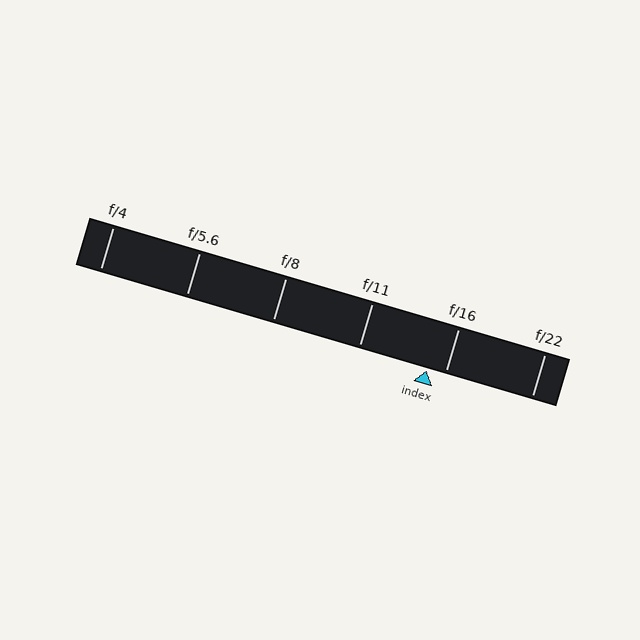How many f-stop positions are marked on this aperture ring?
There are 6 f-stop positions marked.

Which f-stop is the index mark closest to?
The index mark is closest to f/16.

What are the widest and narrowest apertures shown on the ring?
The widest aperture shown is f/4 and the narrowest is f/22.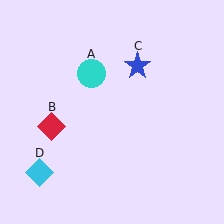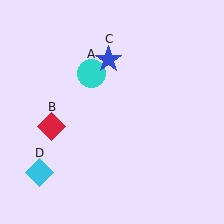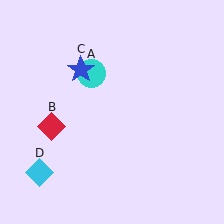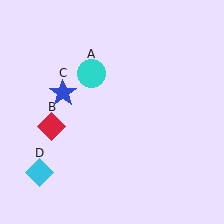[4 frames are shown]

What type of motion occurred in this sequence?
The blue star (object C) rotated counterclockwise around the center of the scene.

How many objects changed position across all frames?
1 object changed position: blue star (object C).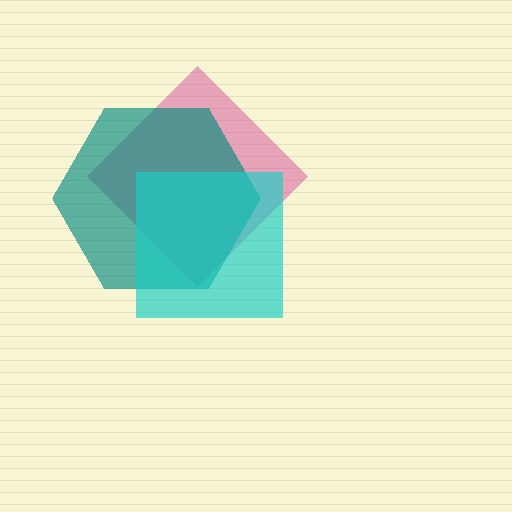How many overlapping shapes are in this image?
There are 3 overlapping shapes in the image.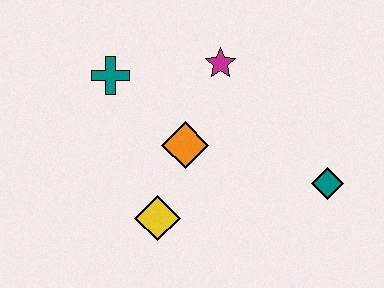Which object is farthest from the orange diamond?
The teal diamond is farthest from the orange diamond.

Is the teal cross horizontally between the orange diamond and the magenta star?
No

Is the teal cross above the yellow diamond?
Yes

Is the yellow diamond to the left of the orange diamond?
Yes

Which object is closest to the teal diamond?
The orange diamond is closest to the teal diamond.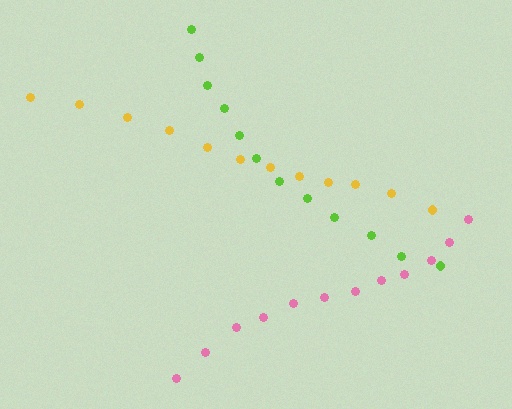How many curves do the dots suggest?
There are 3 distinct paths.